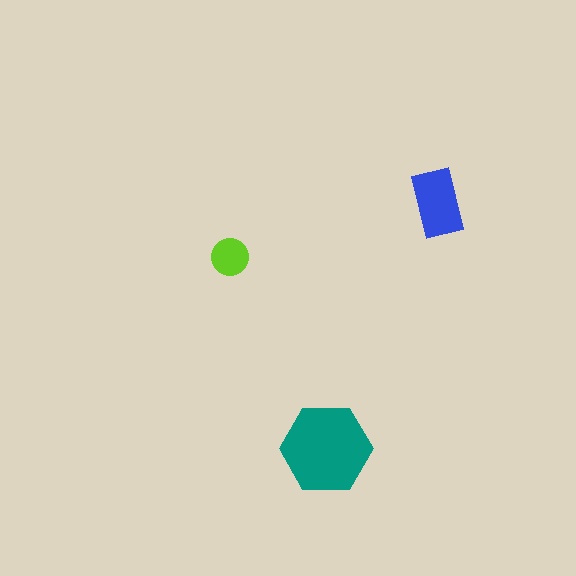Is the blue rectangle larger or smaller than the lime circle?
Larger.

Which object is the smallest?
The lime circle.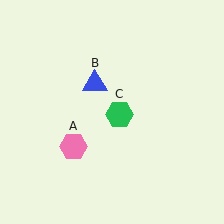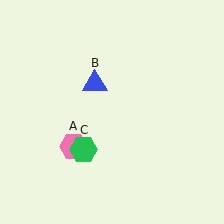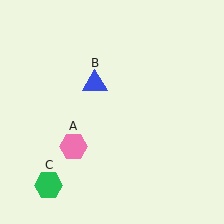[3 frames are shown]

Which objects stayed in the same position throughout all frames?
Pink hexagon (object A) and blue triangle (object B) remained stationary.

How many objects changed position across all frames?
1 object changed position: green hexagon (object C).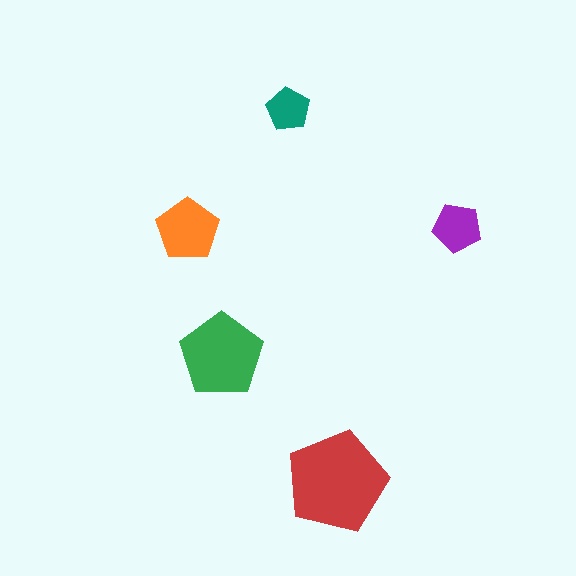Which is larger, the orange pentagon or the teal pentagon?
The orange one.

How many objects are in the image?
There are 5 objects in the image.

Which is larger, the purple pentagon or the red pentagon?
The red one.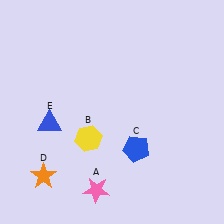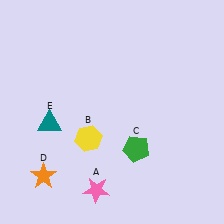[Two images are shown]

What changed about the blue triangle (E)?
In Image 1, E is blue. In Image 2, it changed to teal.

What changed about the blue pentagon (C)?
In Image 1, C is blue. In Image 2, it changed to green.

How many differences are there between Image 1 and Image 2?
There are 2 differences between the two images.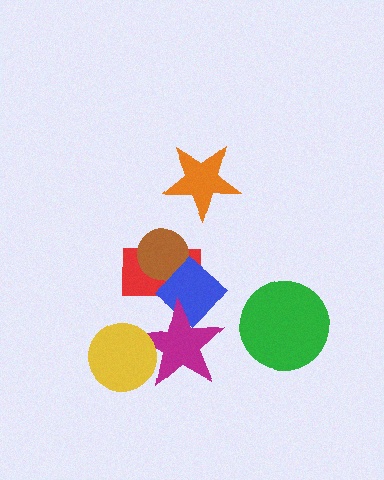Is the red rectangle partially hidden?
Yes, it is partially covered by another shape.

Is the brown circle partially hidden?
Yes, it is partially covered by another shape.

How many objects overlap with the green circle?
0 objects overlap with the green circle.